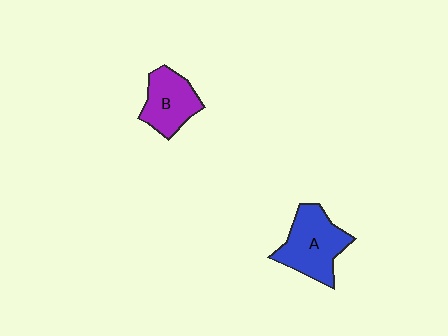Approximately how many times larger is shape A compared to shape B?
Approximately 1.3 times.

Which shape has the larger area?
Shape A (blue).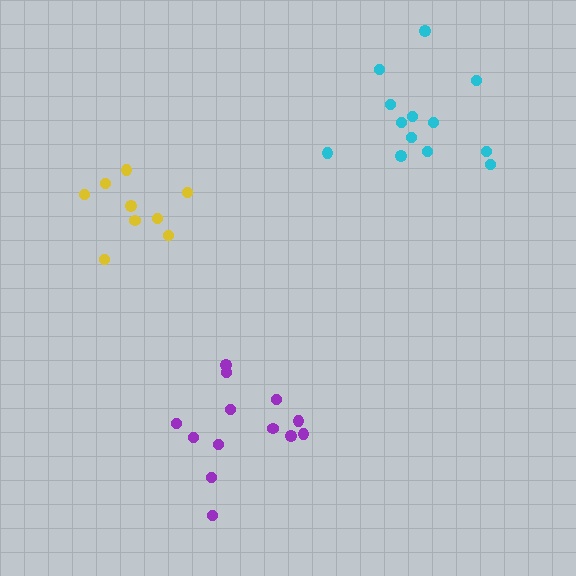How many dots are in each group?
Group 1: 13 dots, Group 2: 13 dots, Group 3: 9 dots (35 total).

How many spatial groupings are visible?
There are 3 spatial groupings.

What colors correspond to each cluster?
The clusters are colored: purple, cyan, yellow.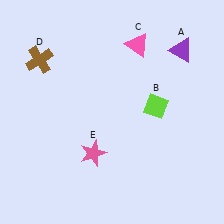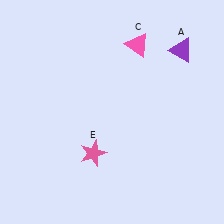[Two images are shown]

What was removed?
The lime diamond (B), the brown cross (D) were removed in Image 2.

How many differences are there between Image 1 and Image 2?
There are 2 differences between the two images.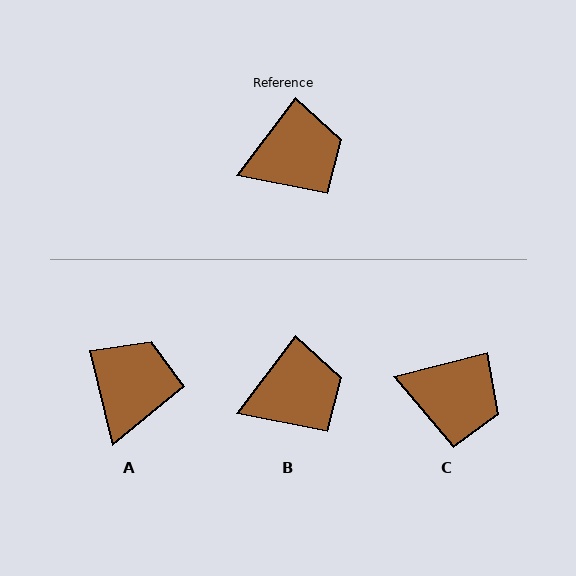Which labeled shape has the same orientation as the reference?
B.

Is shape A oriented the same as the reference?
No, it is off by about 50 degrees.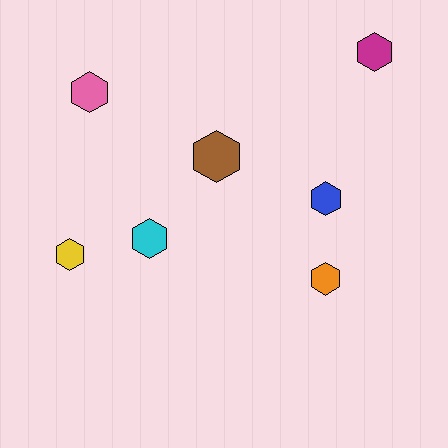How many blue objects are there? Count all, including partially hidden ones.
There is 1 blue object.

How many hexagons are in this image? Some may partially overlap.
There are 7 hexagons.